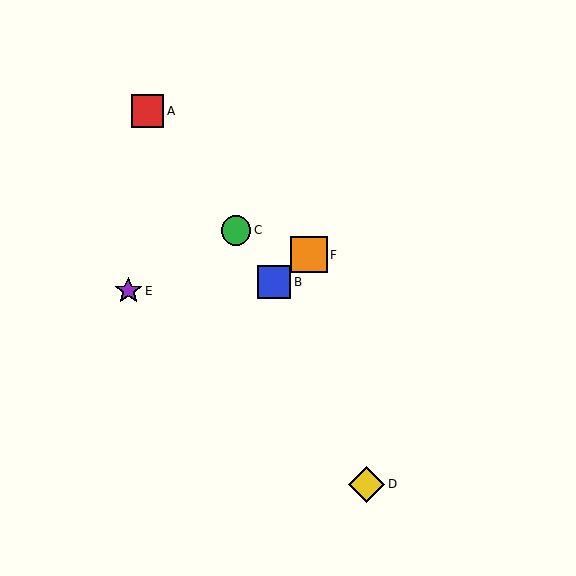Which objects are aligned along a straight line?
Objects A, B, C are aligned along a straight line.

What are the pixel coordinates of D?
Object D is at (366, 484).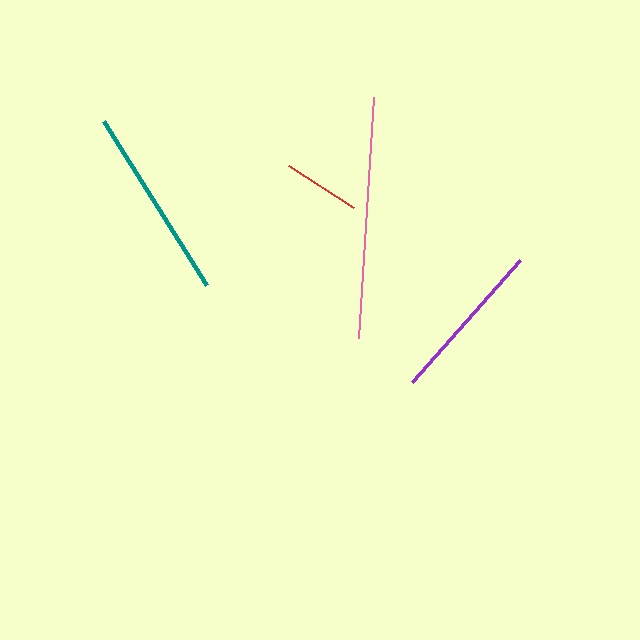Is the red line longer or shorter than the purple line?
The purple line is longer than the red line.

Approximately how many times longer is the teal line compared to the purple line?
The teal line is approximately 1.2 times the length of the purple line.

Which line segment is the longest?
The pink line is the longest at approximately 242 pixels.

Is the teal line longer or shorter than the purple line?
The teal line is longer than the purple line.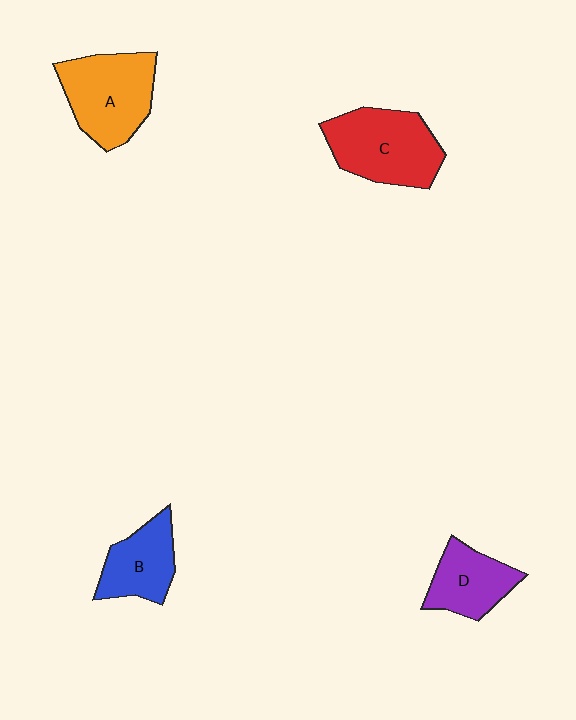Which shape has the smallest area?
Shape D (purple).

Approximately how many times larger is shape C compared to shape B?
Approximately 1.5 times.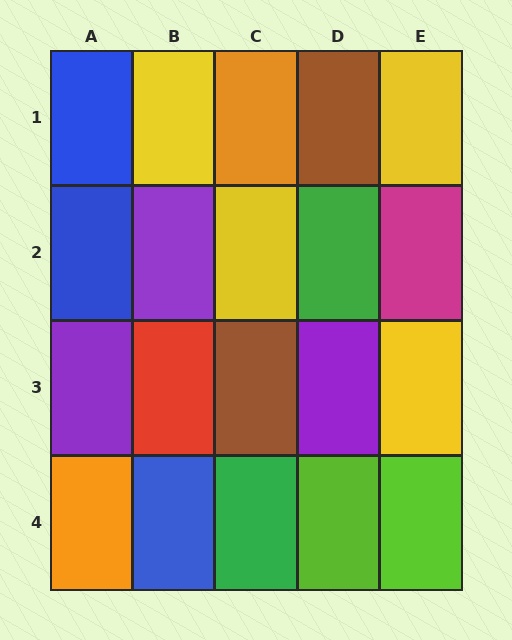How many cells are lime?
2 cells are lime.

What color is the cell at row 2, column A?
Blue.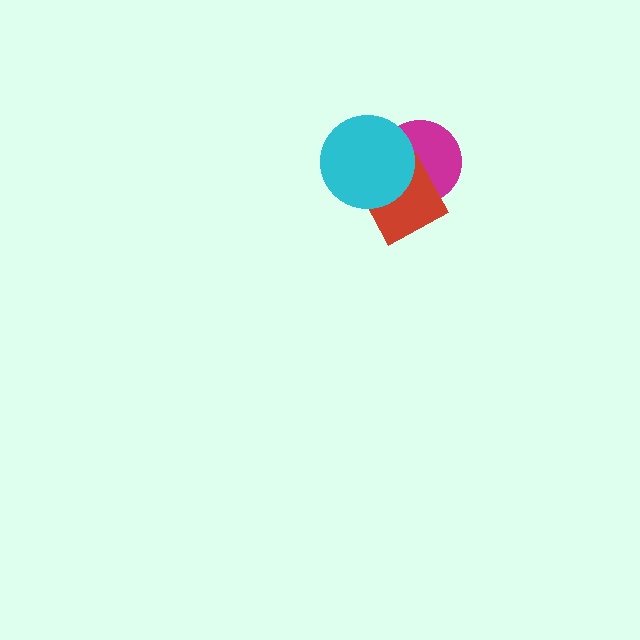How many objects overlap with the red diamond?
2 objects overlap with the red diamond.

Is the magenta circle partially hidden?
Yes, it is partially covered by another shape.